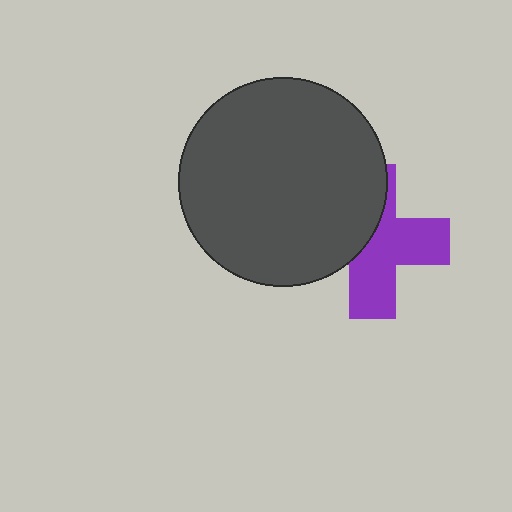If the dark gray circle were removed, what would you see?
You would see the complete purple cross.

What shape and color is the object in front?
The object in front is a dark gray circle.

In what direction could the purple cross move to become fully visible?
The purple cross could move right. That would shift it out from behind the dark gray circle entirely.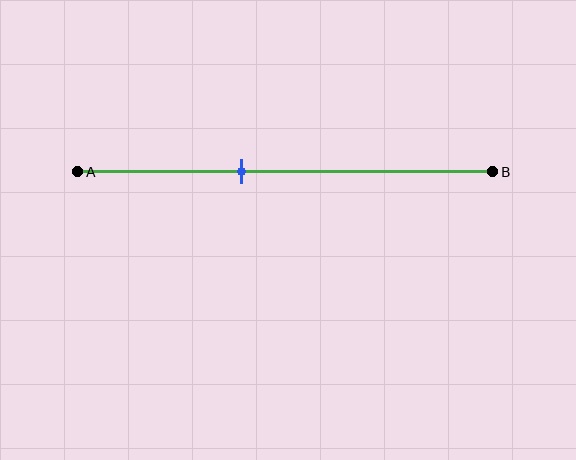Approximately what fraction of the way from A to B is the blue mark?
The blue mark is approximately 40% of the way from A to B.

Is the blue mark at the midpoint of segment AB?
No, the mark is at about 40% from A, not at the 50% midpoint.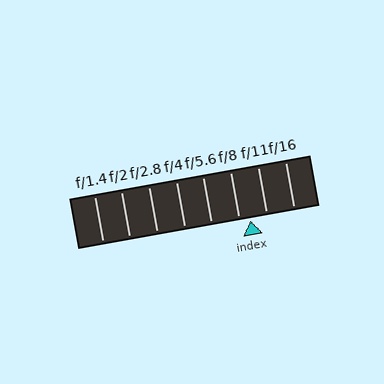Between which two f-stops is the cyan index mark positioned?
The index mark is between f/8 and f/11.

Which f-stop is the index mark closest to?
The index mark is closest to f/8.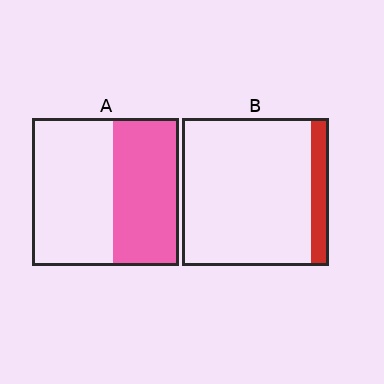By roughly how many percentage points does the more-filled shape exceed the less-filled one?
By roughly 35 percentage points (A over B).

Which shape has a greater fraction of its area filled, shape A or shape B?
Shape A.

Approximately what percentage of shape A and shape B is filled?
A is approximately 45% and B is approximately 10%.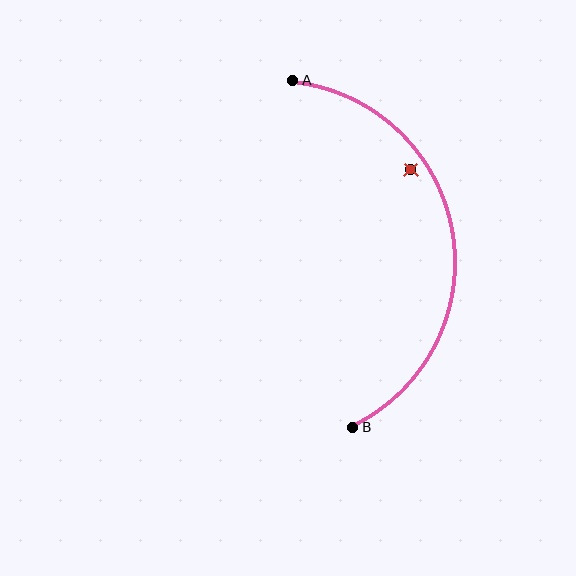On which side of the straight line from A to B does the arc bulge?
The arc bulges to the right of the straight line connecting A and B.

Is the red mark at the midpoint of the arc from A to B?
No — the red mark does not lie on the arc at all. It sits slightly inside the curve.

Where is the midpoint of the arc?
The arc midpoint is the point on the curve farthest from the straight line joining A and B. It sits to the right of that line.